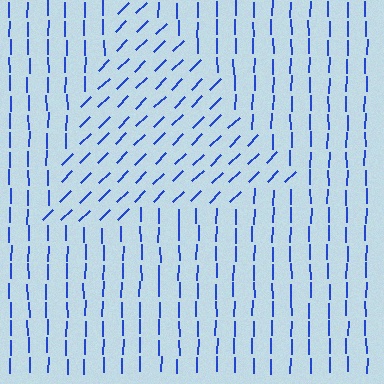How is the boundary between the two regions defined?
The boundary is defined purely by a change in line orientation (approximately 45 degrees difference). All lines are the same color and thickness.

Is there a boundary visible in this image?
Yes, there is a texture boundary formed by a change in line orientation.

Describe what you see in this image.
The image is filled with small blue line segments. A triangle region in the image has lines oriented differently from the surrounding lines, creating a visible texture boundary.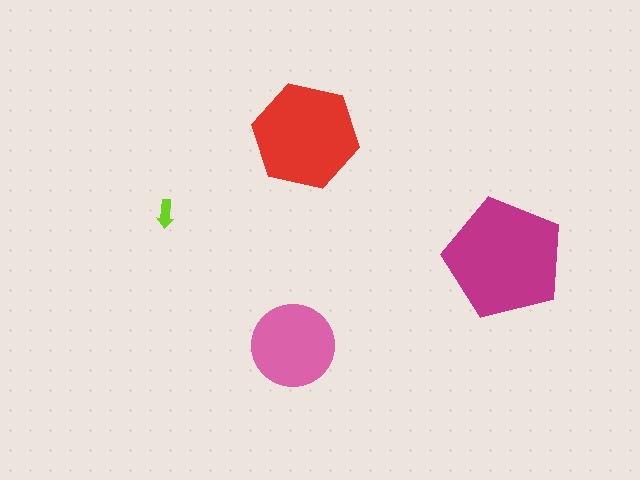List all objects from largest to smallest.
The magenta pentagon, the red hexagon, the pink circle, the lime arrow.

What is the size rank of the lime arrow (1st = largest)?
4th.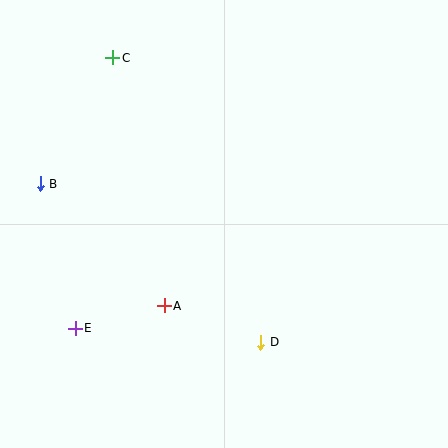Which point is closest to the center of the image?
Point A at (164, 306) is closest to the center.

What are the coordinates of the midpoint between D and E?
The midpoint between D and E is at (168, 335).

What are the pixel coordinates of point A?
Point A is at (164, 306).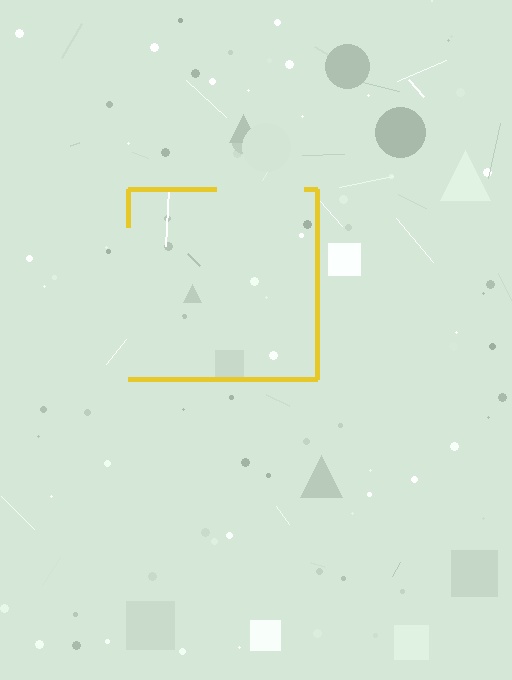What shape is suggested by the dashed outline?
The dashed outline suggests a square.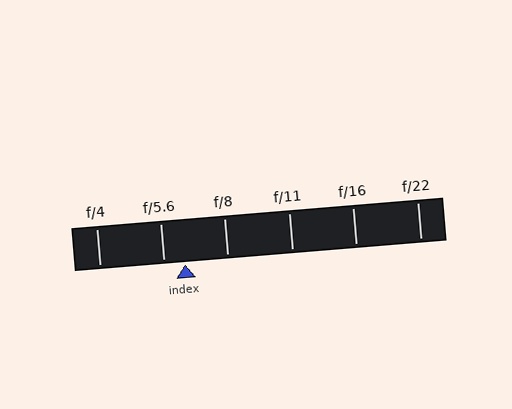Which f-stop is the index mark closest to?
The index mark is closest to f/5.6.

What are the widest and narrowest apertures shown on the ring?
The widest aperture shown is f/4 and the narrowest is f/22.